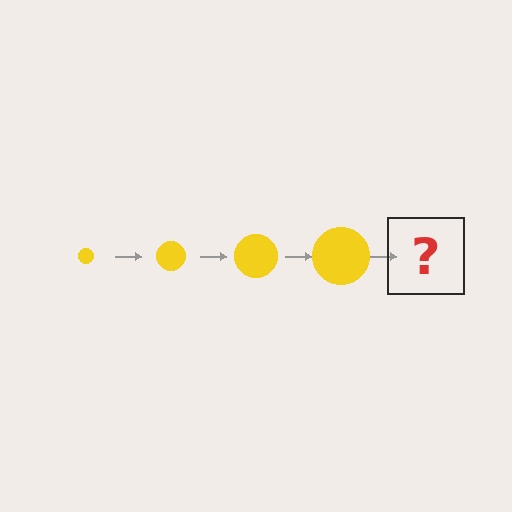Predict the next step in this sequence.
The next step is a yellow circle, larger than the previous one.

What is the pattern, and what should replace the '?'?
The pattern is that the circle gets progressively larger each step. The '?' should be a yellow circle, larger than the previous one.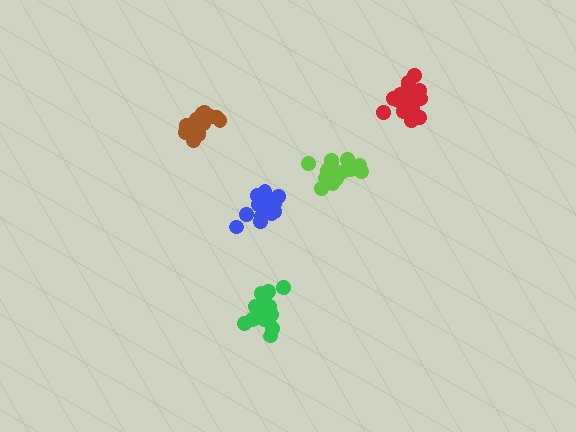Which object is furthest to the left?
The brown cluster is leftmost.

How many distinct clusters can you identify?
There are 5 distinct clusters.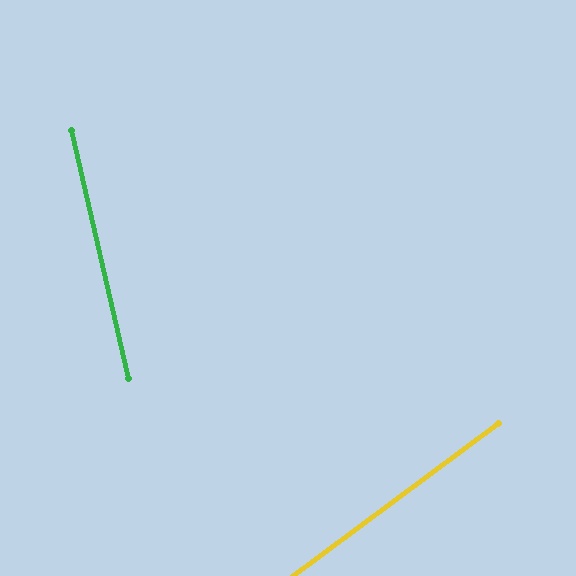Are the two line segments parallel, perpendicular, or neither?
Neither parallel nor perpendicular — they differ by about 66°.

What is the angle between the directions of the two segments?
Approximately 66 degrees.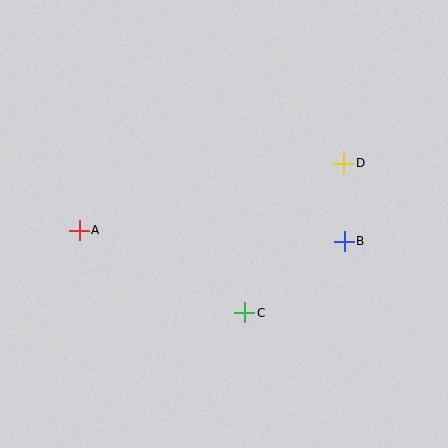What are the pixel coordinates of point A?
Point A is at (79, 230).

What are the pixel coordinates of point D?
Point D is at (344, 164).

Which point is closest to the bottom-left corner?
Point A is closest to the bottom-left corner.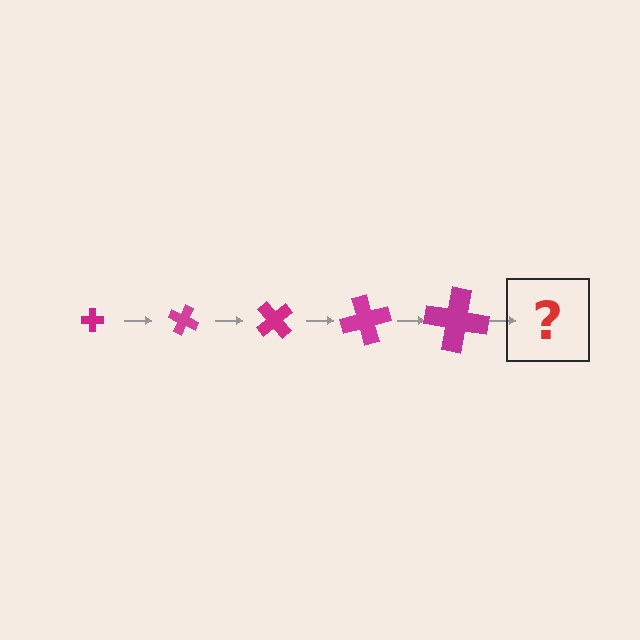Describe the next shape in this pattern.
It should be a cross, larger than the previous one and rotated 125 degrees from the start.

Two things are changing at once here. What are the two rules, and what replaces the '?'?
The two rules are that the cross grows larger each step and it rotates 25 degrees each step. The '?' should be a cross, larger than the previous one and rotated 125 degrees from the start.